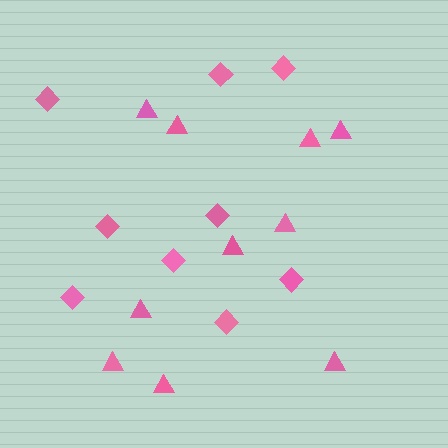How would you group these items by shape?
There are 2 groups: one group of diamonds (9) and one group of triangles (10).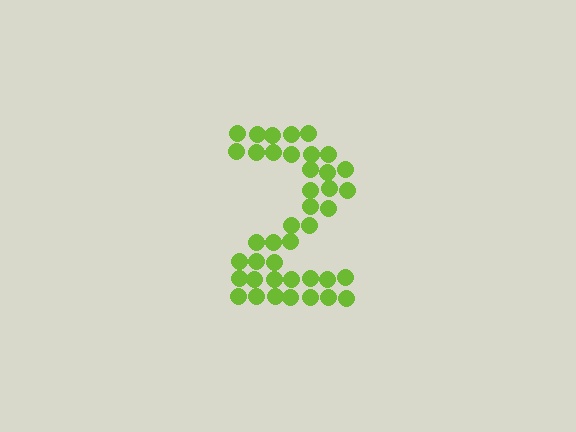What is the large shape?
The large shape is the digit 2.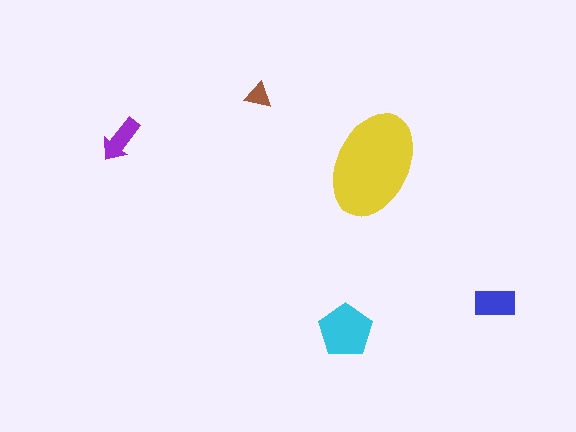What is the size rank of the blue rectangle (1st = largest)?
3rd.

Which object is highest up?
The brown triangle is topmost.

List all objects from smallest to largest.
The brown triangle, the purple arrow, the blue rectangle, the cyan pentagon, the yellow ellipse.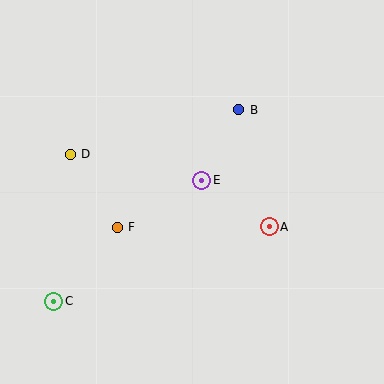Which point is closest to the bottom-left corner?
Point C is closest to the bottom-left corner.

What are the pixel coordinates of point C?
Point C is at (54, 301).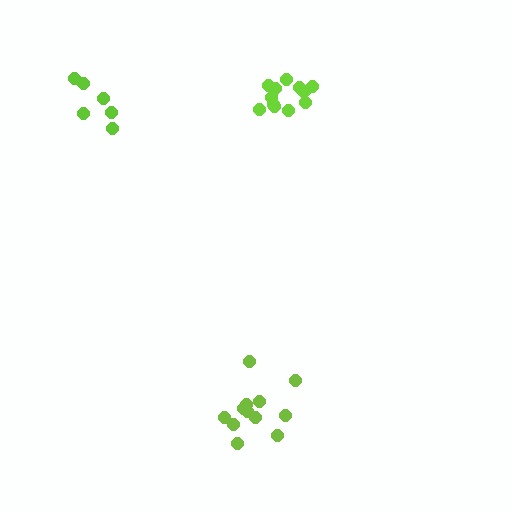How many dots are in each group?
Group 1: 6 dots, Group 2: 12 dots, Group 3: 12 dots (30 total).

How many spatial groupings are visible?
There are 3 spatial groupings.